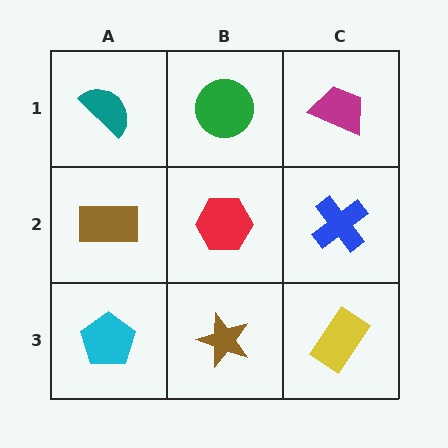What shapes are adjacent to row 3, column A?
A brown rectangle (row 2, column A), a brown star (row 3, column B).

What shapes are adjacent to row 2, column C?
A magenta trapezoid (row 1, column C), a yellow rectangle (row 3, column C), a red hexagon (row 2, column B).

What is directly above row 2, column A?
A teal semicircle.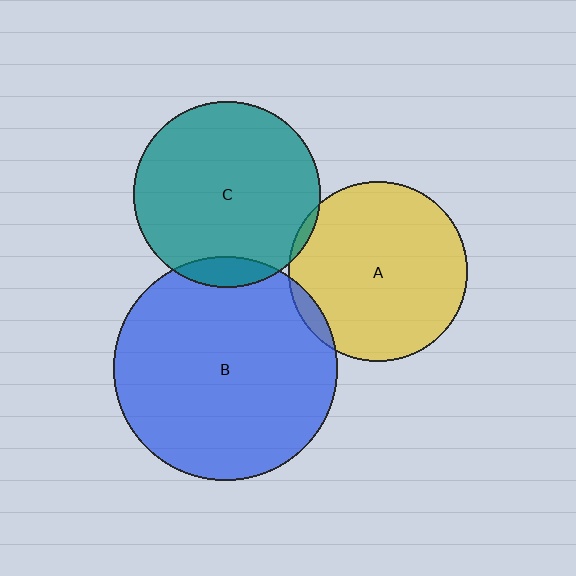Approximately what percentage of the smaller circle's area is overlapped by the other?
Approximately 5%.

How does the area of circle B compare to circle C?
Approximately 1.4 times.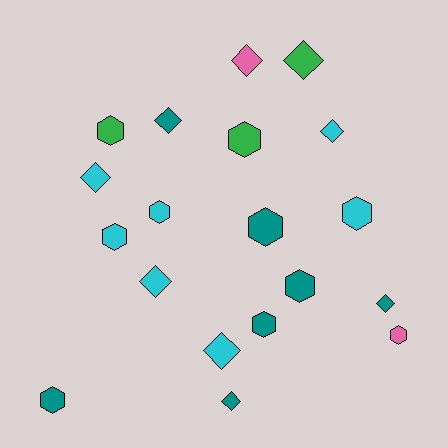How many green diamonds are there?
There is 1 green diamond.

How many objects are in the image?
There are 19 objects.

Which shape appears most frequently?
Hexagon, with 10 objects.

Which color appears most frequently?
Cyan, with 7 objects.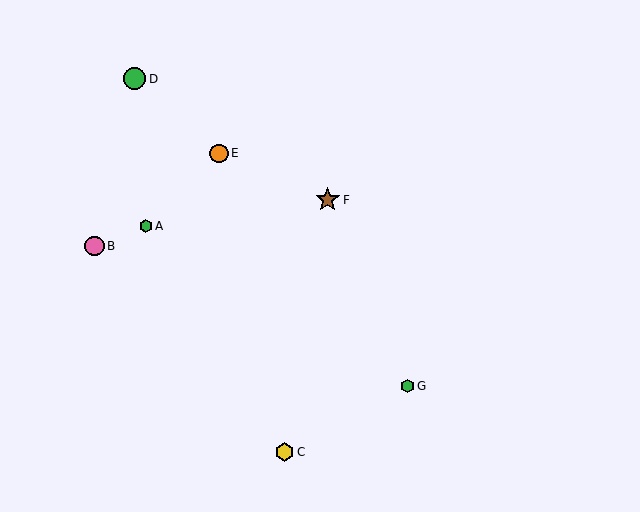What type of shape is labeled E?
Shape E is an orange circle.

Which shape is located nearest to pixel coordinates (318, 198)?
The brown star (labeled F) at (328, 200) is nearest to that location.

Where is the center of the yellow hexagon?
The center of the yellow hexagon is at (285, 452).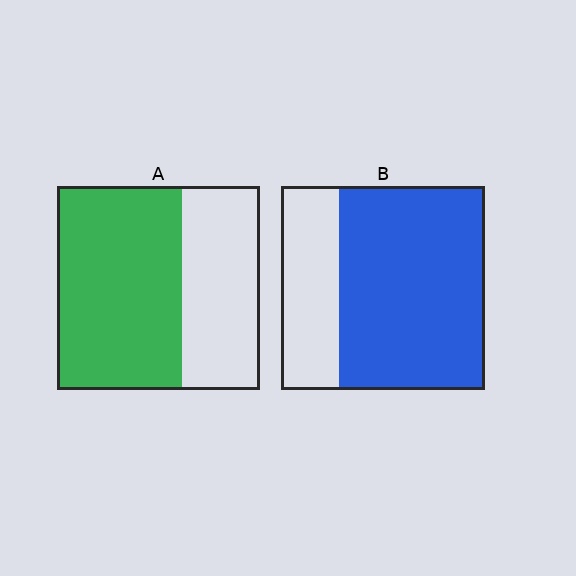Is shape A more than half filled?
Yes.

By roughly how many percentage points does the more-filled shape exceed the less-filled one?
By roughly 10 percentage points (B over A).